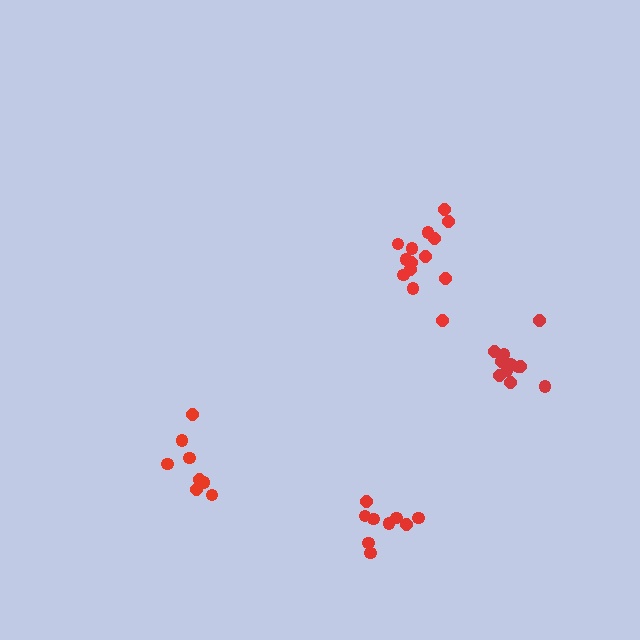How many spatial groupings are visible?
There are 4 spatial groupings.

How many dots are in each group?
Group 1: 14 dots, Group 2: 9 dots, Group 3: 9 dots, Group 4: 12 dots (44 total).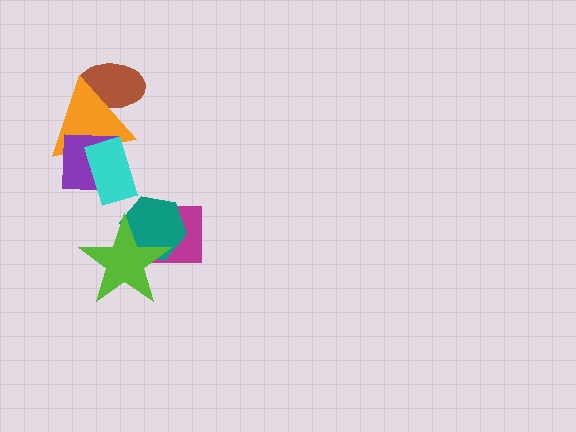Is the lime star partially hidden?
No, no other shape covers it.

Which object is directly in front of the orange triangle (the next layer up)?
The purple square is directly in front of the orange triangle.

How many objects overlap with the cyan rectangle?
2 objects overlap with the cyan rectangle.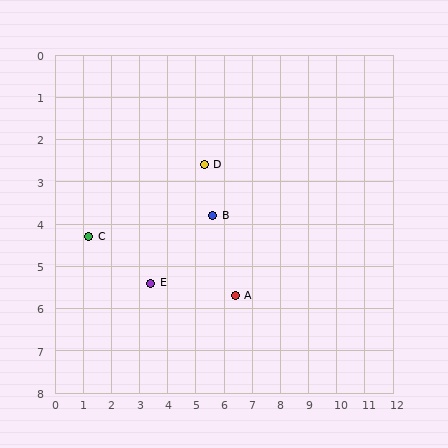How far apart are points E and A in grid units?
Points E and A are about 3.0 grid units apart.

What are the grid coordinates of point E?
Point E is at approximately (3.4, 5.4).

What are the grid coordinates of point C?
Point C is at approximately (1.2, 4.3).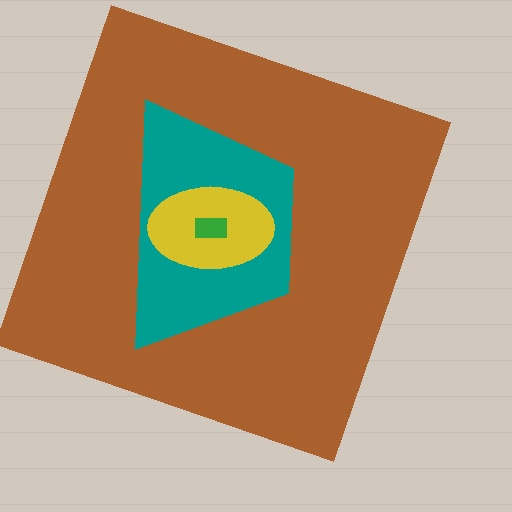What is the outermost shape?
The brown square.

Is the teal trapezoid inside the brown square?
Yes.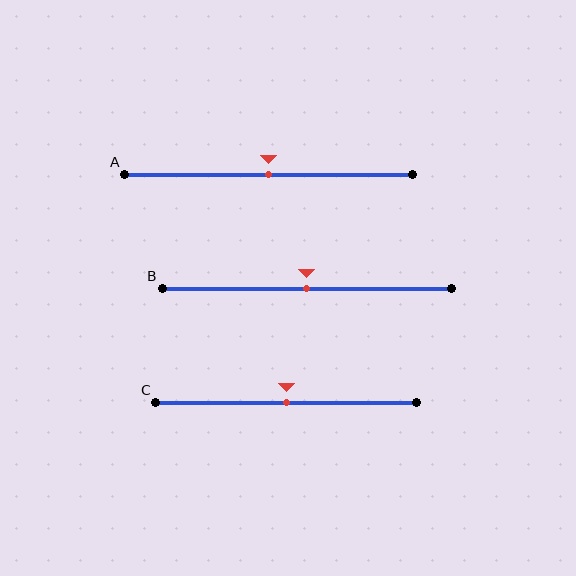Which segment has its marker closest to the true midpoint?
Segment A has its marker closest to the true midpoint.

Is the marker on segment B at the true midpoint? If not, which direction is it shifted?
Yes, the marker on segment B is at the true midpoint.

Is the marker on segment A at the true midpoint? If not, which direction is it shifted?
Yes, the marker on segment A is at the true midpoint.